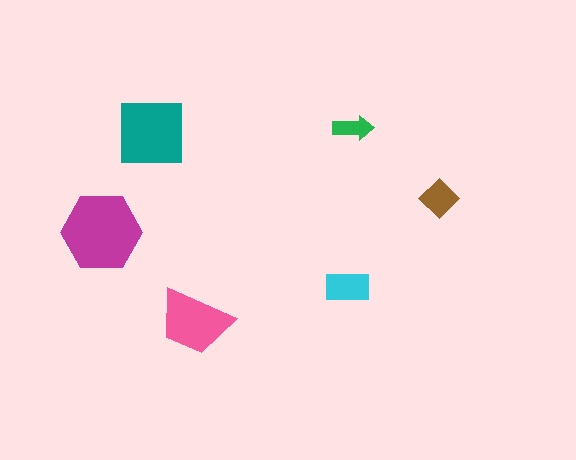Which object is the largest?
The magenta hexagon.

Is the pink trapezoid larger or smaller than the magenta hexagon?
Smaller.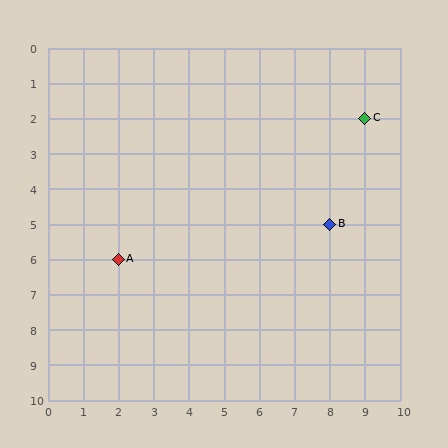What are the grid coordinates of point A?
Point A is at grid coordinates (2, 6).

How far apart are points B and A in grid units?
Points B and A are 6 columns and 1 row apart (about 6.1 grid units diagonally).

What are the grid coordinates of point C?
Point C is at grid coordinates (9, 2).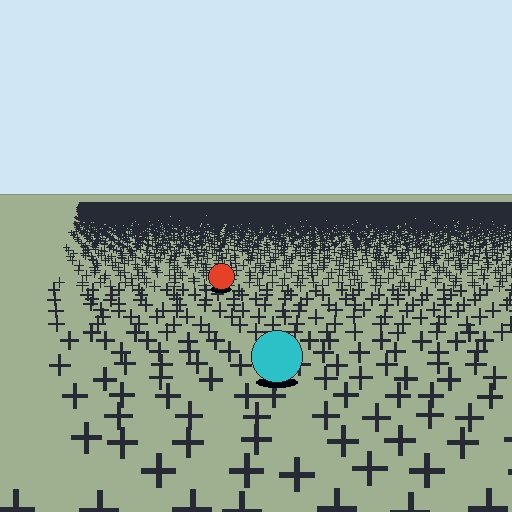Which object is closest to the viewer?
The cyan circle is closest. The texture marks near it are larger and more spread out.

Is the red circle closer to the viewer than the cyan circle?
No. The cyan circle is closer — you can tell from the texture gradient: the ground texture is coarser near it.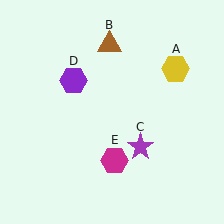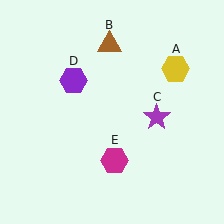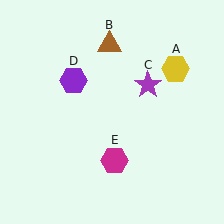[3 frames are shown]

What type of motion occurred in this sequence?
The purple star (object C) rotated counterclockwise around the center of the scene.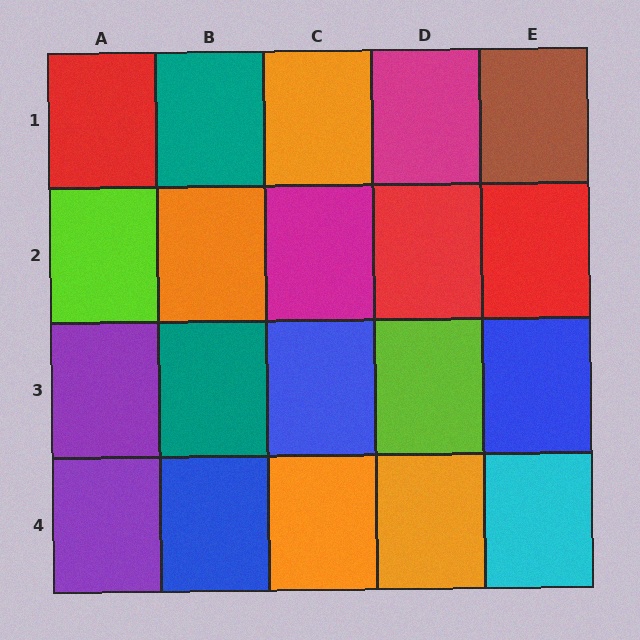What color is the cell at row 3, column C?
Blue.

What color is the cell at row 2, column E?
Red.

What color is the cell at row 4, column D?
Orange.